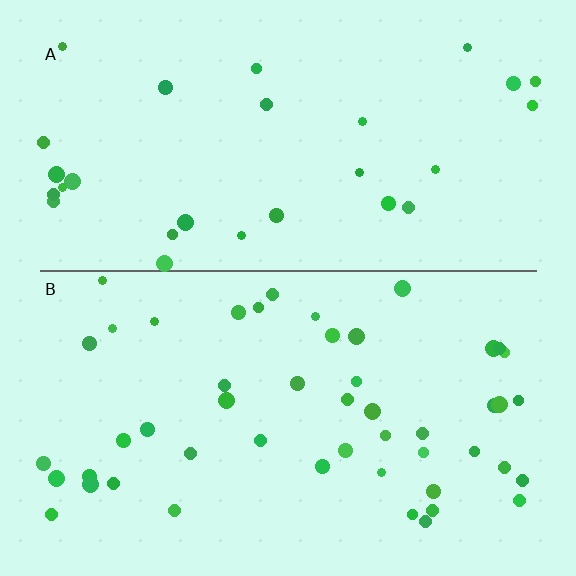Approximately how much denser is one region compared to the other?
Approximately 1.7× — region B over region A.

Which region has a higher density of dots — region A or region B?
B (the bottom).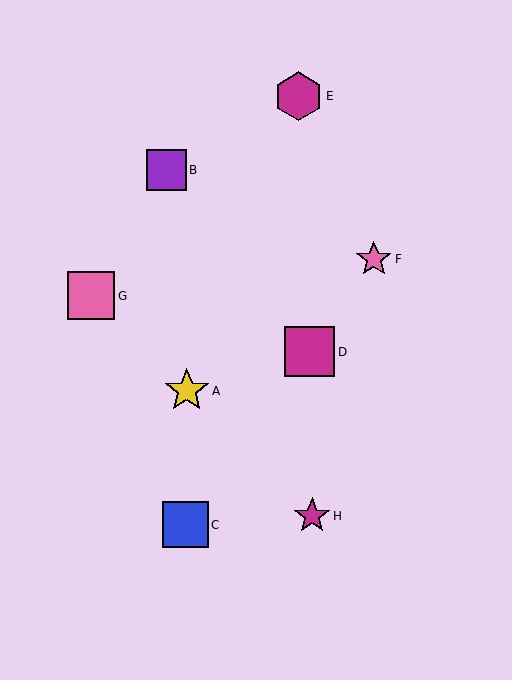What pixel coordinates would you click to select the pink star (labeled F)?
Click at (374, 259) to select the pink star F.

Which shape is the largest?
The magenta square (labeled D) is the largest.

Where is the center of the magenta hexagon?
The center of the magenta hexagon is at (298, 96).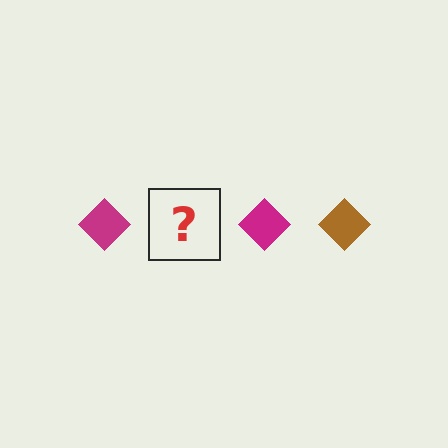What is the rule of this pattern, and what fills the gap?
The rule is that the pattern cycles through magenta, brown diamonds. The gap should be filled with a brown diamond.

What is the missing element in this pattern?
The missing element is a brown diamond.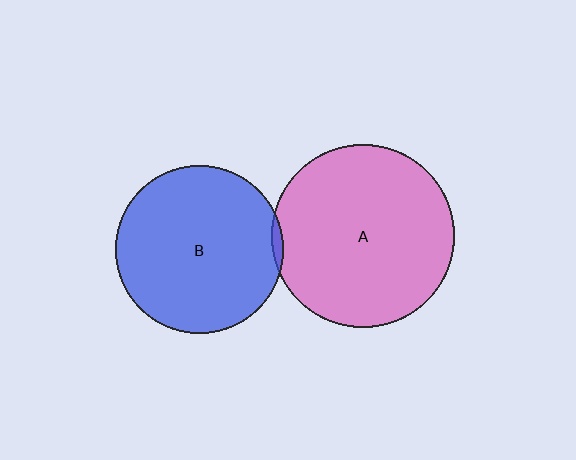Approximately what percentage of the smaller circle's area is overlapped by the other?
Approximately 5%.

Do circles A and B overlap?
Yes.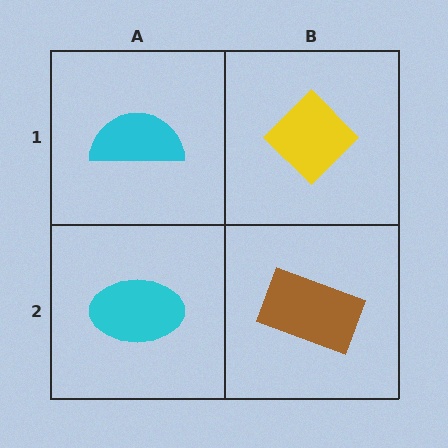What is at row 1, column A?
A cyan semicircle.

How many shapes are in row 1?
2 shapes.